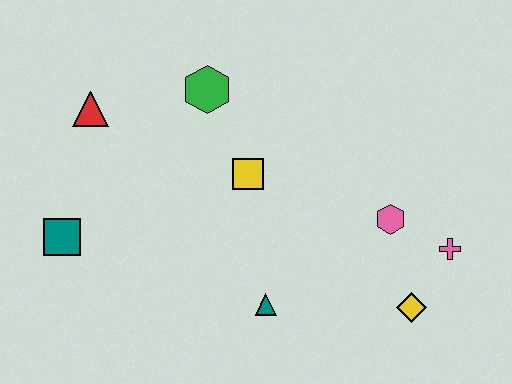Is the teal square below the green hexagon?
Yes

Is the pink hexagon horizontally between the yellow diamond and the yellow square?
Yes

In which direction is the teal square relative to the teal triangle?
The teal square is to the left of the teal triangle.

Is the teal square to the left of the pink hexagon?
Yes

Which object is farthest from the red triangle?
The pink cross is farthest from the red triangle.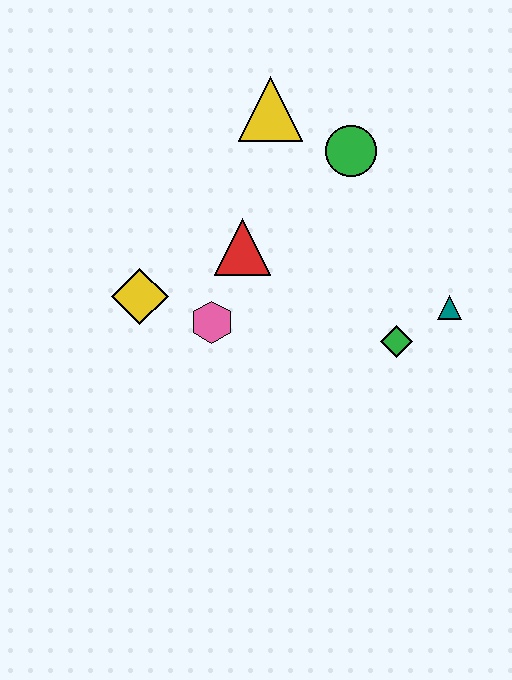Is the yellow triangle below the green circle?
No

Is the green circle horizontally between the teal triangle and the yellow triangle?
Yes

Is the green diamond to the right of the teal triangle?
No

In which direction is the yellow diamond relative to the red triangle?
The yellow diamond is to the left of the red triangle.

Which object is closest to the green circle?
The yellow triangle is closest to the green circle.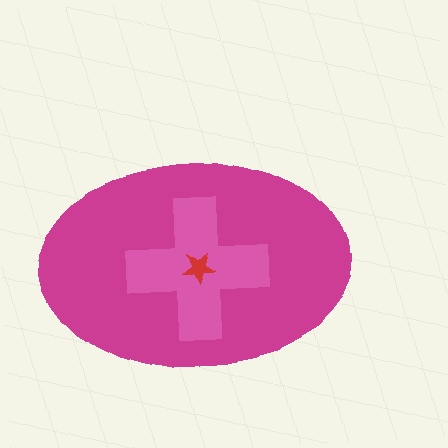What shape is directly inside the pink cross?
The red star.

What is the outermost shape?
The magenta ellipse.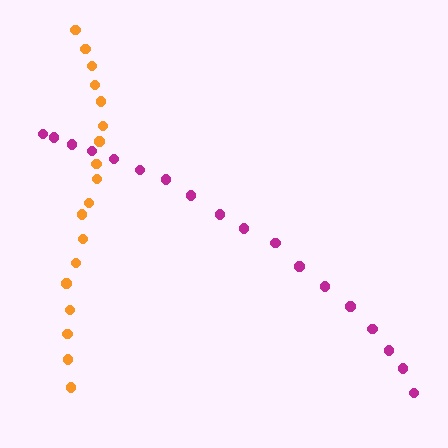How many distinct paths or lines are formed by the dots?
There are 2 distinct paths.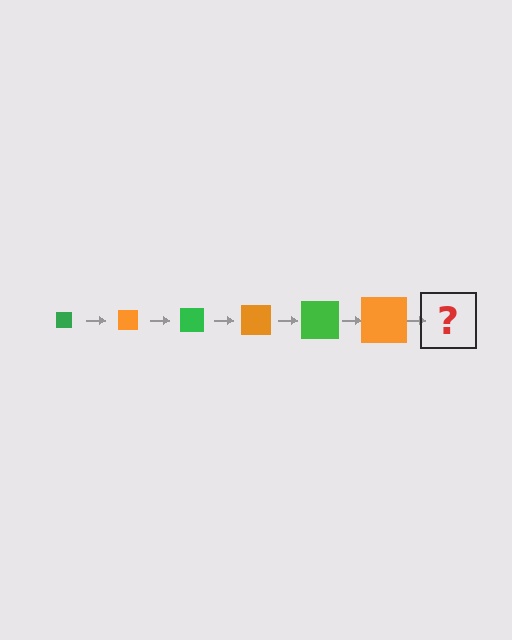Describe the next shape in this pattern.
It should be a green square, larger than the previous one.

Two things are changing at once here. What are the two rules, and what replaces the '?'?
The two rules are that the square grows larger each step and the color cycles through green and orange. The '?' should be a green square, larger than the previous one.